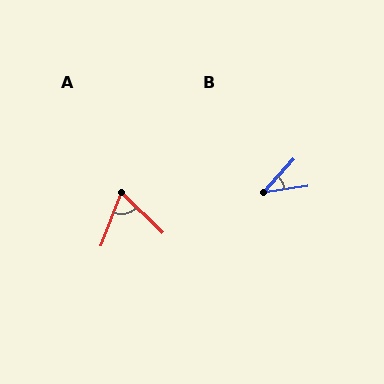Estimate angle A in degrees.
Approximately 66 degrees.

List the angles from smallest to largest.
B (40°), A (66°).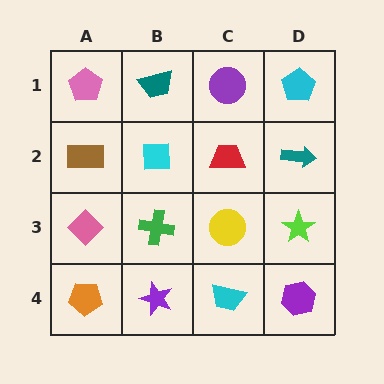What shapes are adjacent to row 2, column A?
A pink pentagon (row 1, column A), a pink diamond (row 3, column A), a cyan square (row 2, column B).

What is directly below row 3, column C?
A cyan trapezoid.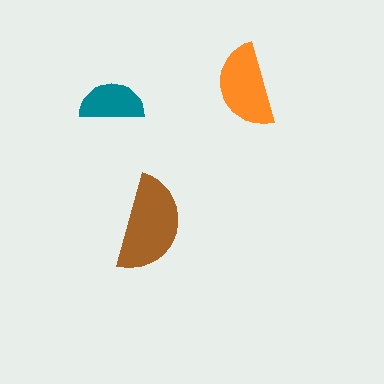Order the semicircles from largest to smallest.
the brown one, the orange one, the teal one.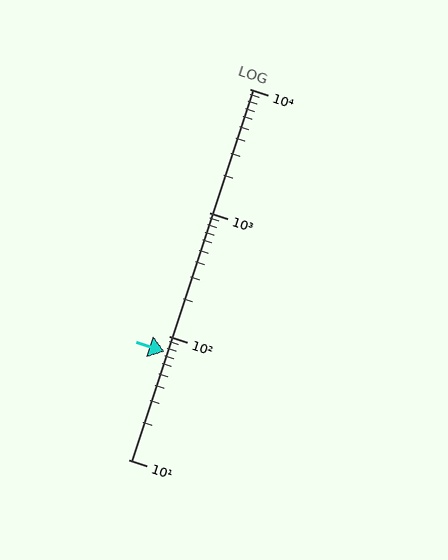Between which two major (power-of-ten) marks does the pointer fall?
The pointer is between 10 and 100.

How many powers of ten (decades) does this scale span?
The scale spans 3 decades, from 10 to 10000.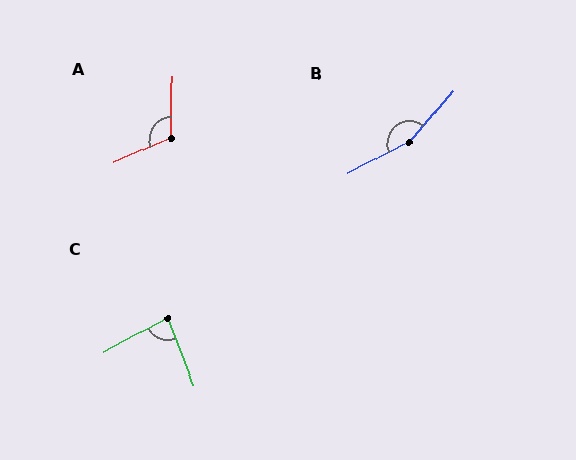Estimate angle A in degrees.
Approximately 115 degrees.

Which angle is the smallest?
C, at approximately 82 degrees.